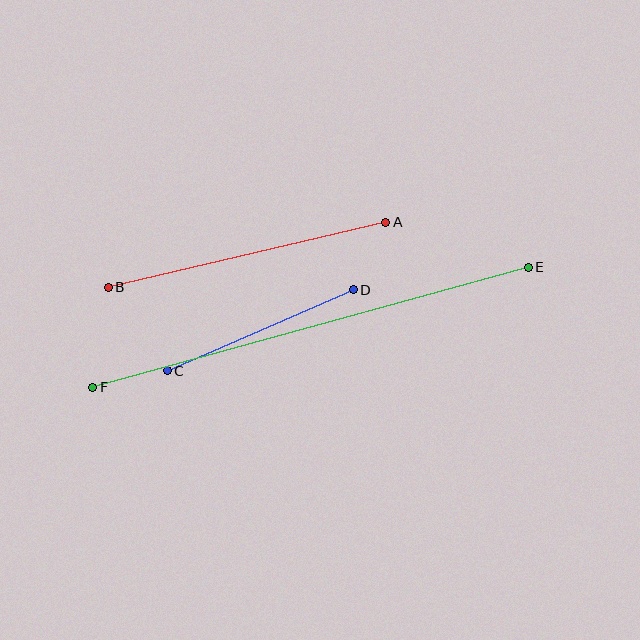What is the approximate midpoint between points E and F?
The midpoint is at approximately (311, 327) pixels.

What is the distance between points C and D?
The distance is approximately 203 pixels.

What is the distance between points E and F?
The distance is approximately 452 pixels.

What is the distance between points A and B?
The distance is approximately 285 pixels.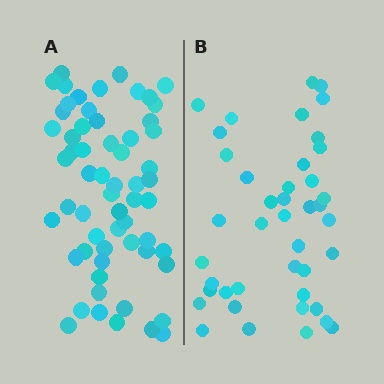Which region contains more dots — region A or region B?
Region A (the left region) has more dots.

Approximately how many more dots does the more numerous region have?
Region A has approximately 20 more dots than region B.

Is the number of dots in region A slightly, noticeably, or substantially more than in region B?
Region A has noticeably more, but not dramatically so. The ratio is roughly 1.4 to 1.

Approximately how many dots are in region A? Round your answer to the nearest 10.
About 60 dots.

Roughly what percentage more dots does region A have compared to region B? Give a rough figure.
About 45% more.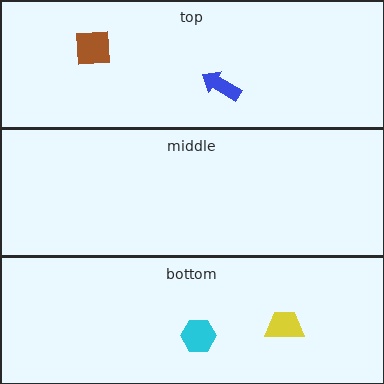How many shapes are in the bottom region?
2.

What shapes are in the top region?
The brown square, the blue arrow.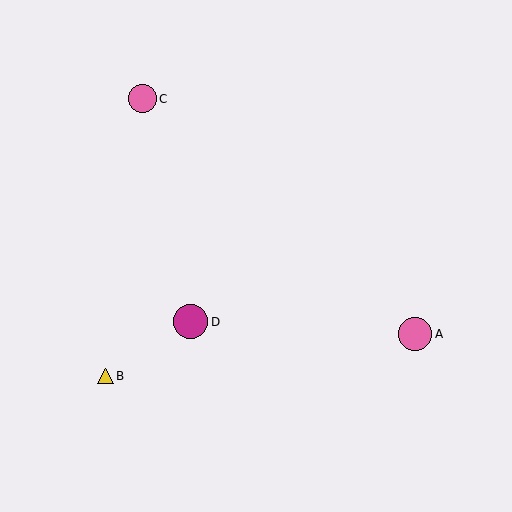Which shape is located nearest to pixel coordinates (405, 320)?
The pink circle (labeled A) at (415, 334) is nearest to that location.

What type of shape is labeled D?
Shape D is a magenta circle.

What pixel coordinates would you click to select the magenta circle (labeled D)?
Click at (191, 322) to select the magenta circle D.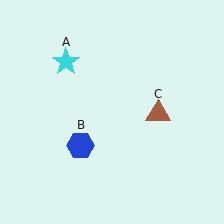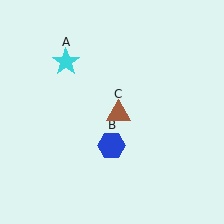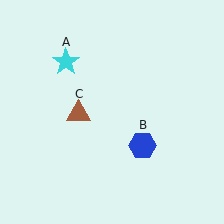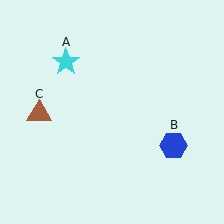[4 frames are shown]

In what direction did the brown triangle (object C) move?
The brown triangle (object C) moved left.